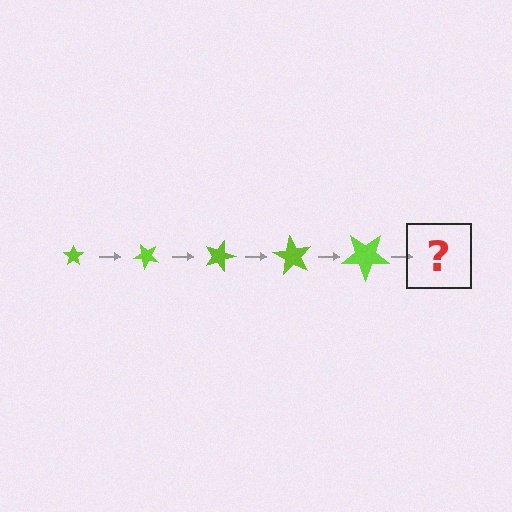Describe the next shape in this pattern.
It should be a star, larger than the previous one and rotated 225 degrees from the start.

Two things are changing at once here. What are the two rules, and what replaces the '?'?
The two rules are that the star grows larger each step and it rotates 45 degrees each step. The '?' should be a star, larger than the previous one and rotated 225 degrees from the start.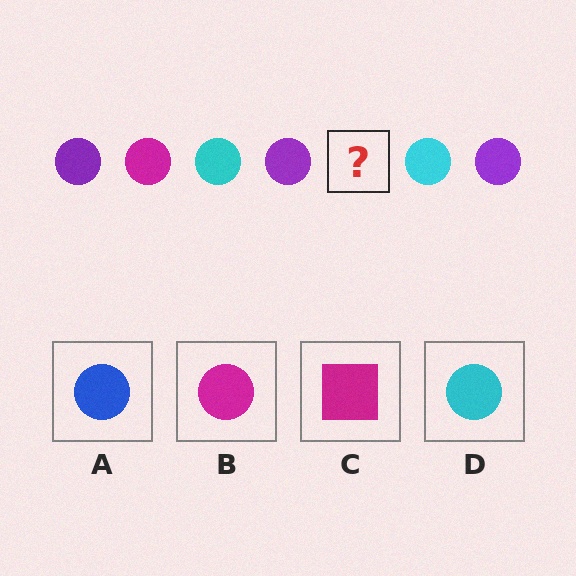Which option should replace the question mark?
Option B.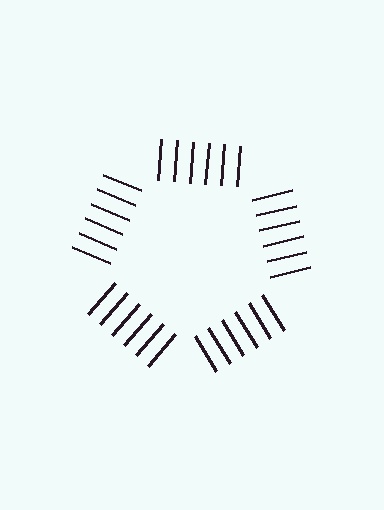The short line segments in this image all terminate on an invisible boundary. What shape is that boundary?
An illusory pentagon — the line segments terminate on its edges but no continuous stroke is drawn.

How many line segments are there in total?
30 — 6 along each of the 5 edges.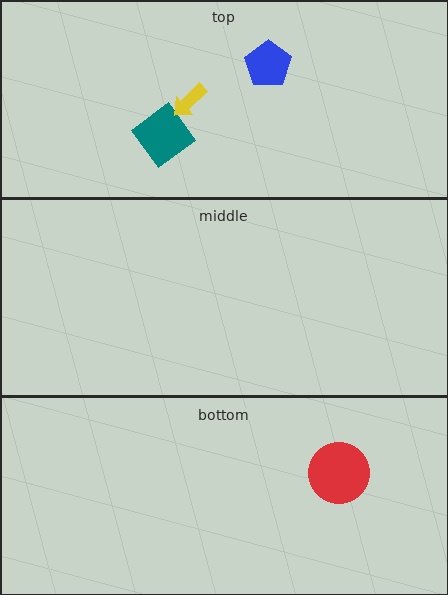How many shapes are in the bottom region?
1.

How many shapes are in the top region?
3.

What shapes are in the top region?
The teal diamond, the blue pentagon, the yellow arrow.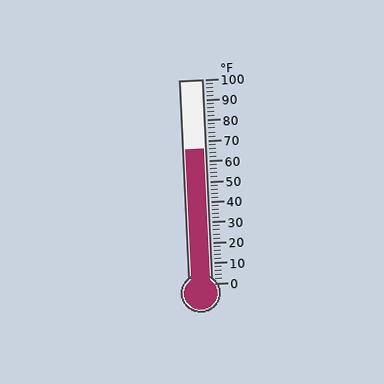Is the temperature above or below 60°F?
The temperature is above 60°F.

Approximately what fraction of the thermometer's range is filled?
The thermometer is filled to approximately 65% of its range.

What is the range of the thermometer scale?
The thermometer scale ranges from 0°F to 100°F.